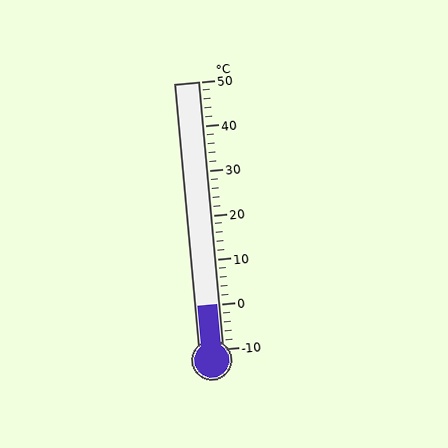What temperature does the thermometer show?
The thermometer shows approximately 0°C.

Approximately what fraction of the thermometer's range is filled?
The thermometer is filled to approximately 15% of its range.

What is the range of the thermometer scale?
The thermometer scale ranges from -10°C to 50°C.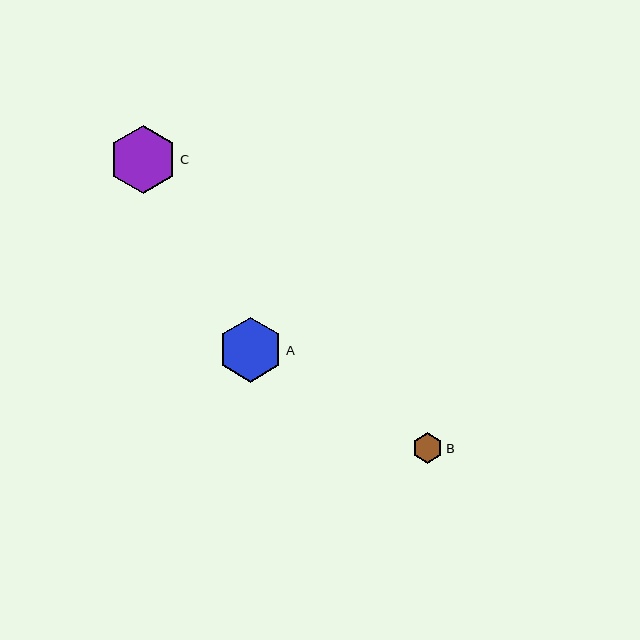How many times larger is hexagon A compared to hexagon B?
Hexagon A is approximately 2.1 times the size of hexagon B.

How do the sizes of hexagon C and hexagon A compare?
Hexagon C and hexagon A are approximately the same size.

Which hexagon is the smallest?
Hexagon B is the smallest with a size of approximately 31 pixels.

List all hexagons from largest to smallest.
From largest to smallest: C, A, B.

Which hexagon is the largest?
Hexagon C is the largest with a size of approximately 69 pixels.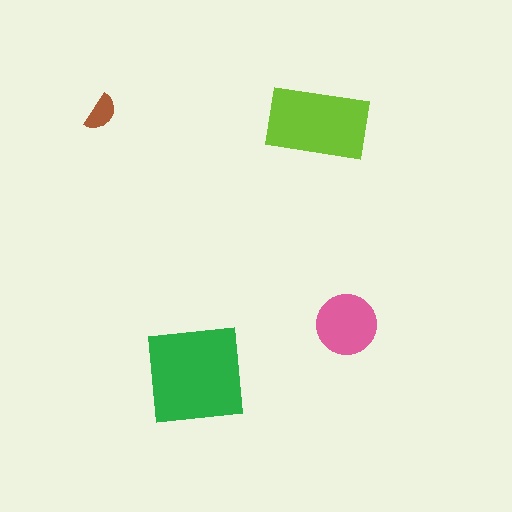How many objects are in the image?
There are 4 objects in the image.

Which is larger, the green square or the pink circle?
The green square.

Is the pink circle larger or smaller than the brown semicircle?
Larger.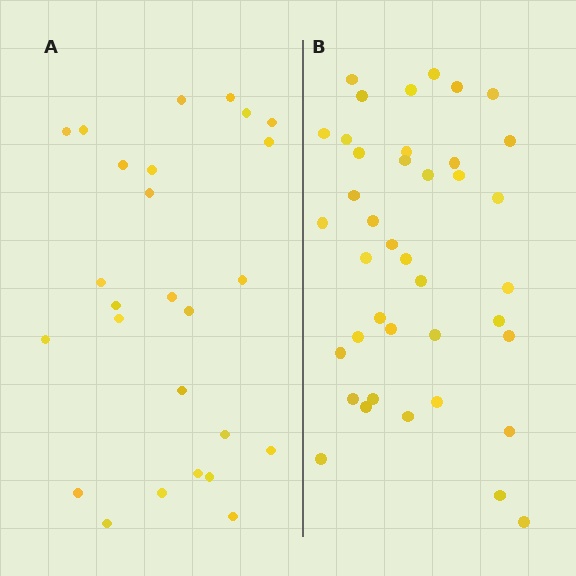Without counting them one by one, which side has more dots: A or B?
Region B (the right region) has more dots.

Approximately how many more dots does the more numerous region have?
Region B has approximately 15 more dots than region A.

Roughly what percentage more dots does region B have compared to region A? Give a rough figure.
About 55% more.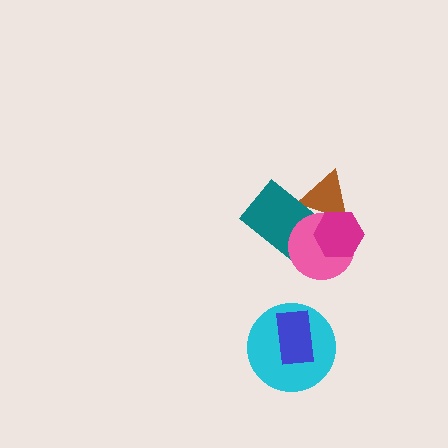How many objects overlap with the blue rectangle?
1 object overlaps with the blue rectangle.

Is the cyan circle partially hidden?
Yes, it is partially covered by another shape.